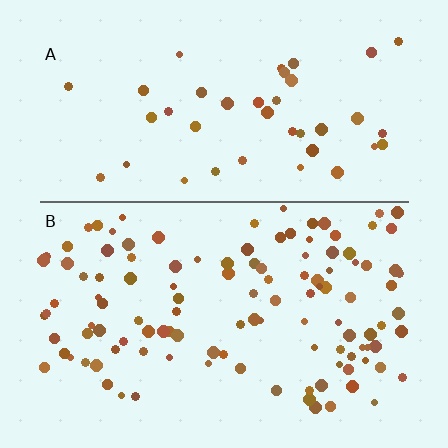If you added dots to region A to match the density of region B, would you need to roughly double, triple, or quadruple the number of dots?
Approximately triple.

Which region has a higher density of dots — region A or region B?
B (the bottom).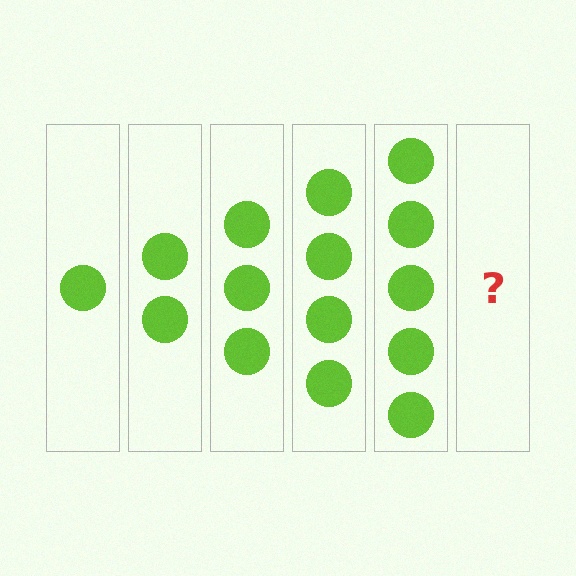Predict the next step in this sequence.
The next step is 6 circles.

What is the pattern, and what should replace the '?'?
The pattern is that each step adds one more circle. The '?' should be 6 circles.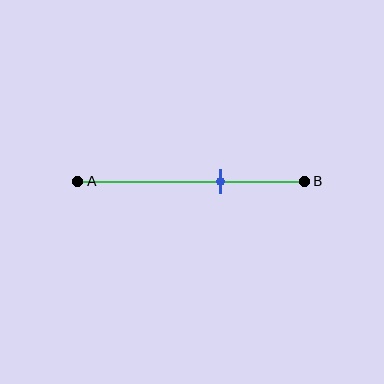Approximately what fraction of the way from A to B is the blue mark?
The blue mark is approximately 65% of the way from A to B.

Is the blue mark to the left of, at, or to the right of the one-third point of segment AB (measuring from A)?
The blue mark is to the right of the one-third point of segment AB.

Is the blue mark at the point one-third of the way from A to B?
No, the mark is at about 65% from A, not at the 33% one-third point.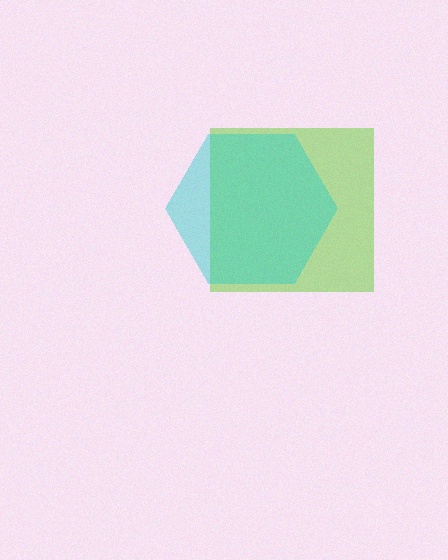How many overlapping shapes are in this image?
There are 2 overlapping shapes in the image.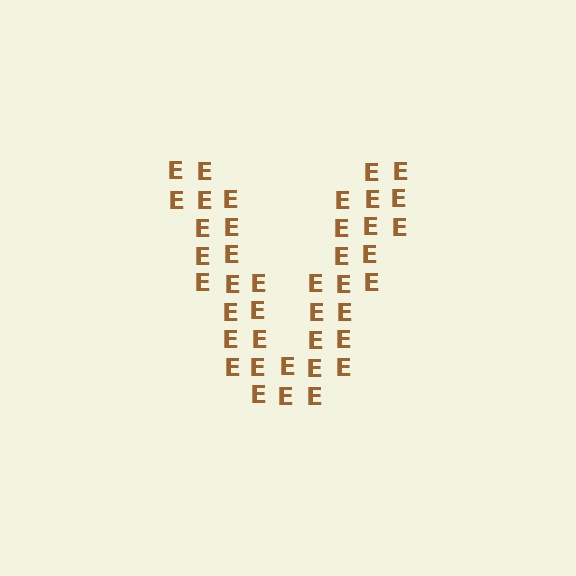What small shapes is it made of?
It is made of small letter E's.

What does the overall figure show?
The overall figure shows the letter V.